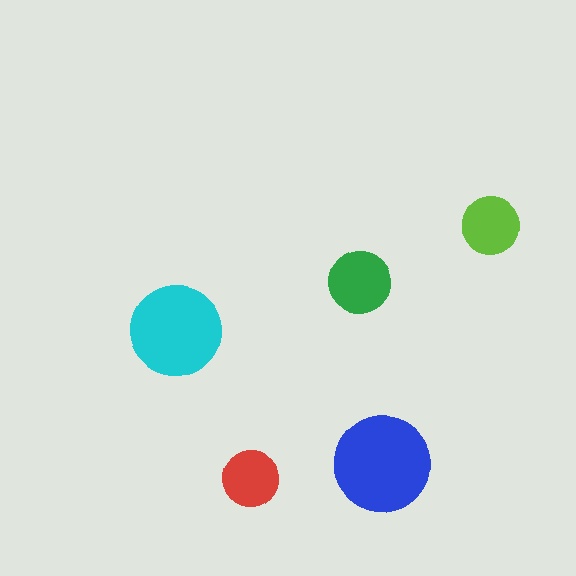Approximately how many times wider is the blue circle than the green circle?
About 1.5 times wider.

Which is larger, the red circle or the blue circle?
The blue one.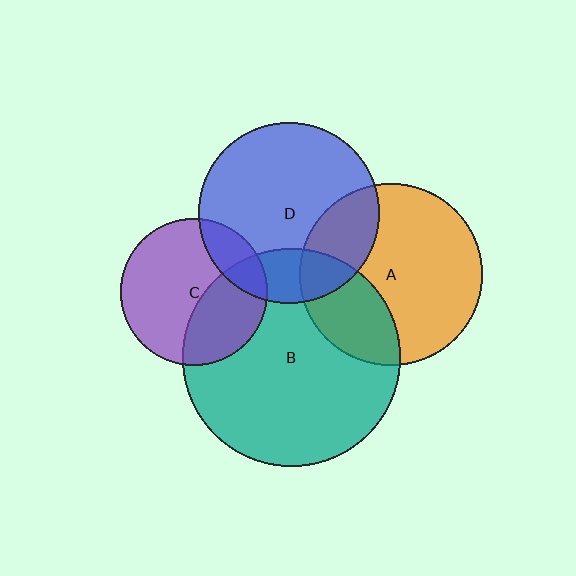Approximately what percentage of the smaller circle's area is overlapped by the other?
Approximately 20%.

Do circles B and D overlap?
Yes.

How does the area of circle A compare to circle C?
Approximately 1.6 times.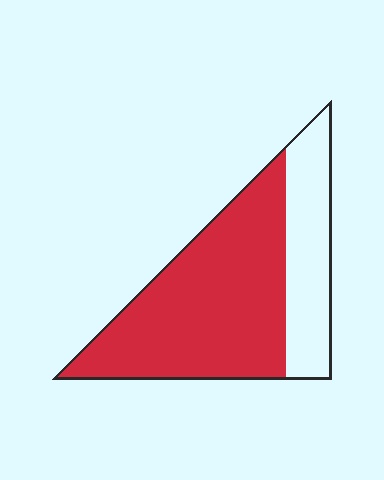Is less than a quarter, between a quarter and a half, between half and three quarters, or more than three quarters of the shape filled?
Between half and three quarters.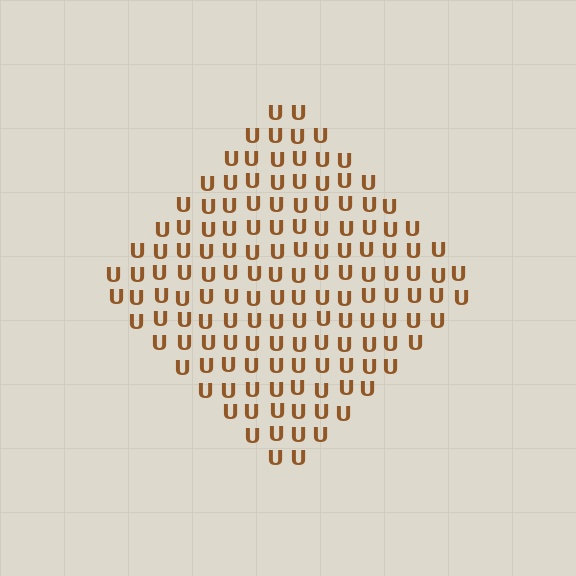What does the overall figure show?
The overall figure shows a diamond.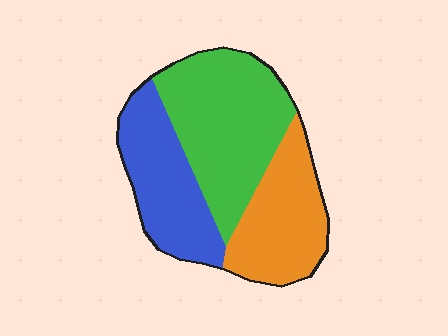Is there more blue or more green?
Green.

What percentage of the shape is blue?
Blue covers roughly 30% of the shape.